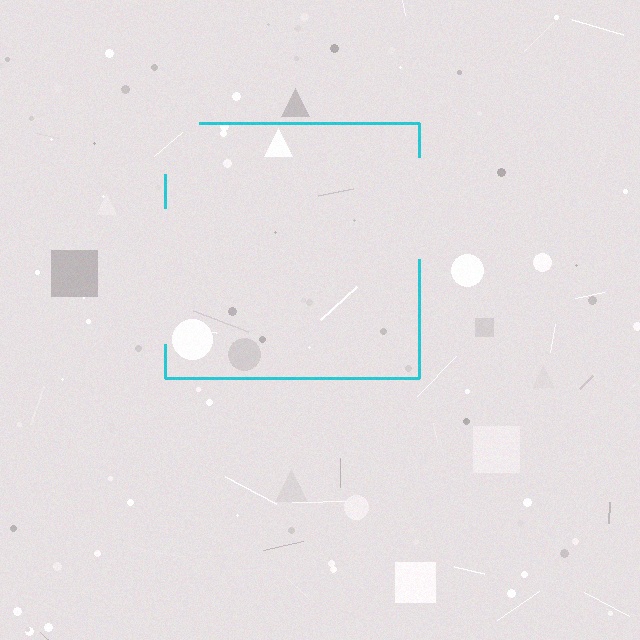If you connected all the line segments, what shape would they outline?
They would outline a square.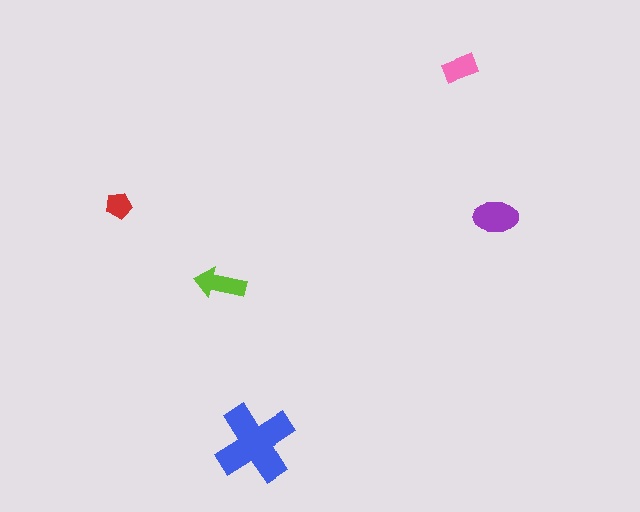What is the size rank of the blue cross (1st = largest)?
1st.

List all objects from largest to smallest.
The blue cross, the purple ellipse, the lime arrow, the pink rectangle, the red pentagon.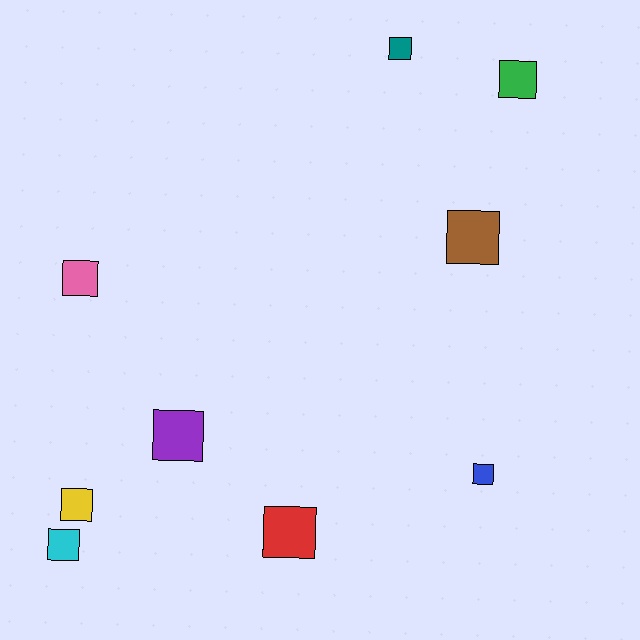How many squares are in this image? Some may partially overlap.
There are 9 squares.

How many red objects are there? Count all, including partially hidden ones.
There is 1 red object.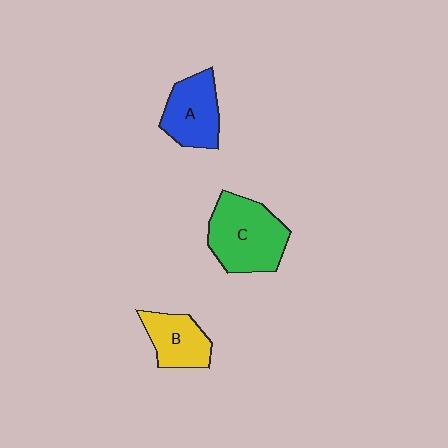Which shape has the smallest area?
Shape B (yellow).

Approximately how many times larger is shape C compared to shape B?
Approximately 1.6 times.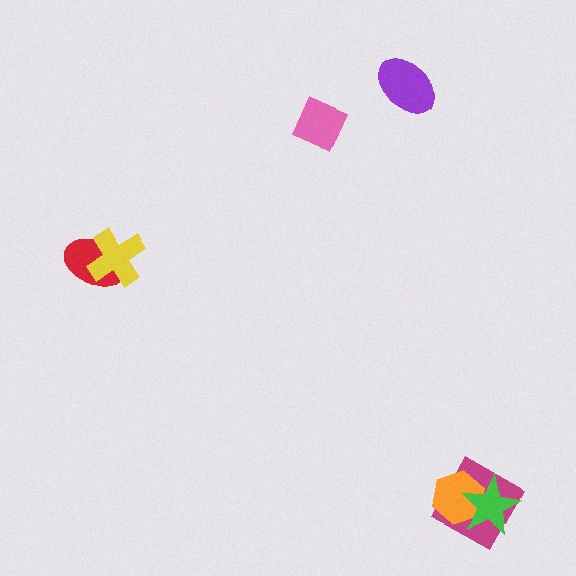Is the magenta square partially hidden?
Yes, it is partially covered by another shape.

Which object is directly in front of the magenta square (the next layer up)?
The orange hexagon is directly in front of the magenta square.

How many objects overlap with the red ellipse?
1 object overlaps with the red ellipse.